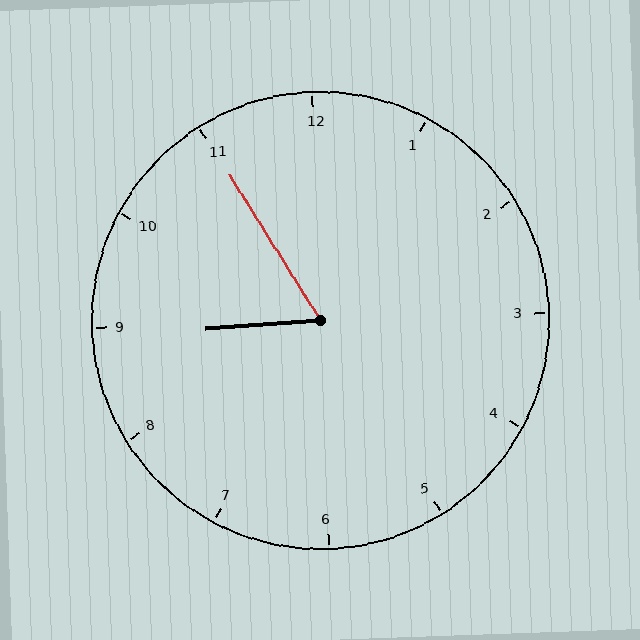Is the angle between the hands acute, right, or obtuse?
It is acute.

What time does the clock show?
8:55.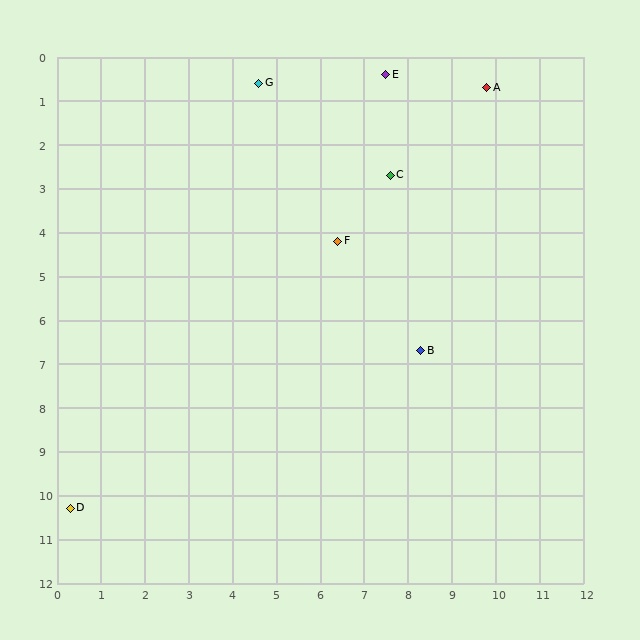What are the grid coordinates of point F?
Point F is at approximately (6.4, 4.2).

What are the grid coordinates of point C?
Point C is at approximately (7.6, 2.7).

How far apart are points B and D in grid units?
Points B and D are about 8.8 grid units apart.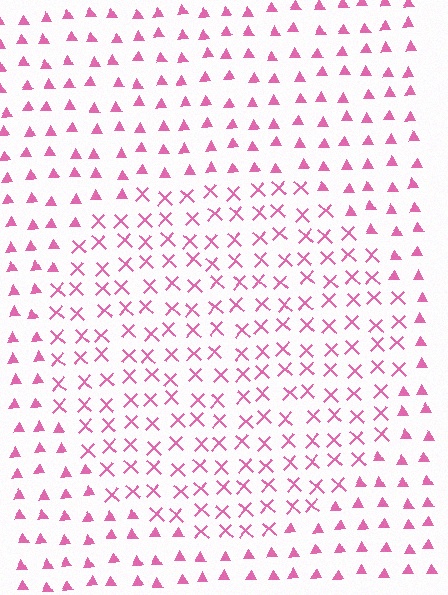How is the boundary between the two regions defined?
The boundary is defined by a change in element shape: X marks inside vs. triangles outside. All elements share the same color and spacing.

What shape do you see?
I see a circle.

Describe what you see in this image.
The image is filled with small pink elements arranged in a uniform grid. A circle-shaped region contains X marks, while the surrounding area contains triangles. The boundary is defined purely by the change in element shape.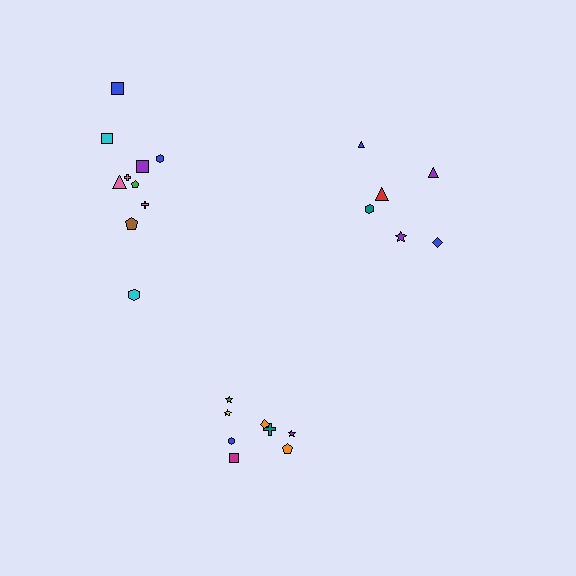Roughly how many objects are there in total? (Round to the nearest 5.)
Roughly 25 objects in total.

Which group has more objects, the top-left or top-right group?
The top-left group.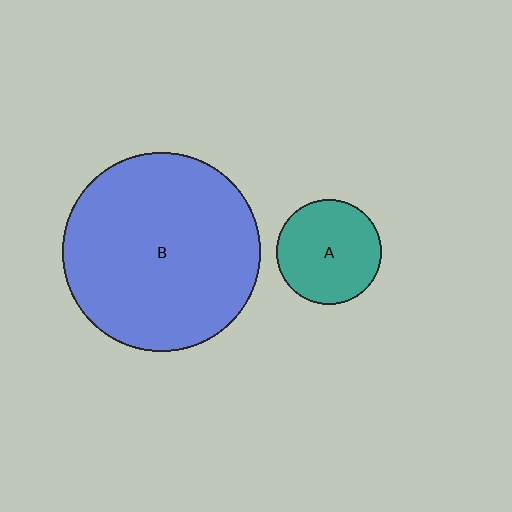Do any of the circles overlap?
No, none of the circles overlap.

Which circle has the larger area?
Circle B (blue).